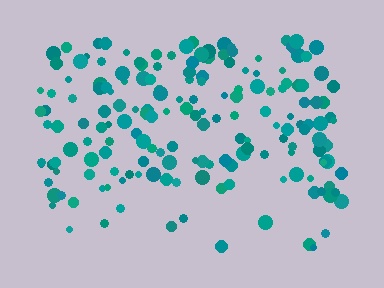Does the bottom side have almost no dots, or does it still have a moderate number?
Still a moderate number, just noticeably fewer than the top.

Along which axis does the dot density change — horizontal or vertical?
Vertical.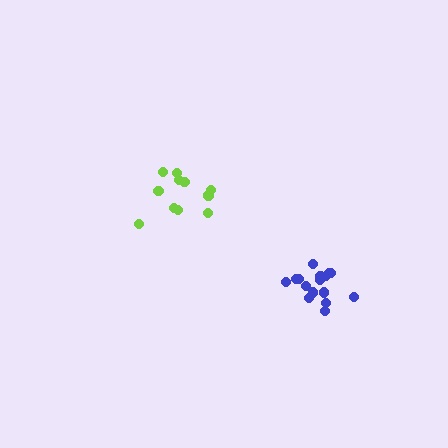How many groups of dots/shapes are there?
There are 2 groups.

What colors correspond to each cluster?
The clusters are colored: lime, blue.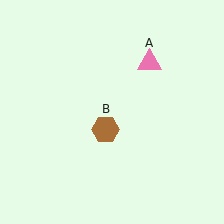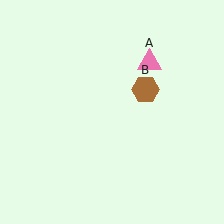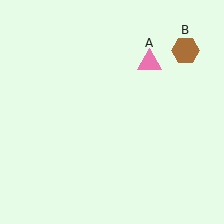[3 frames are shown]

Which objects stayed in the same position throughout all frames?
Pink triangle (object A) remained stationary.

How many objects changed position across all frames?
1 object changed position: brown hexagon (object B).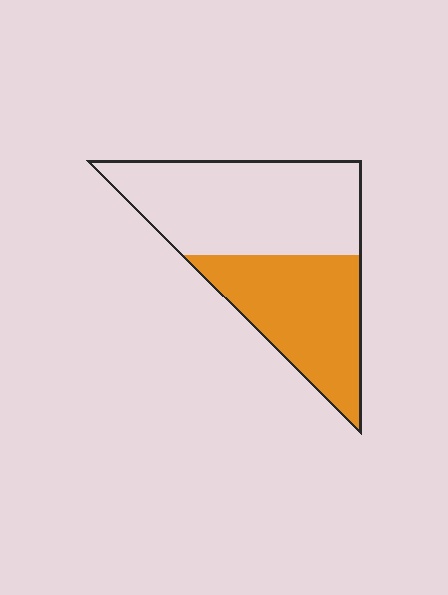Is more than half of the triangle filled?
No.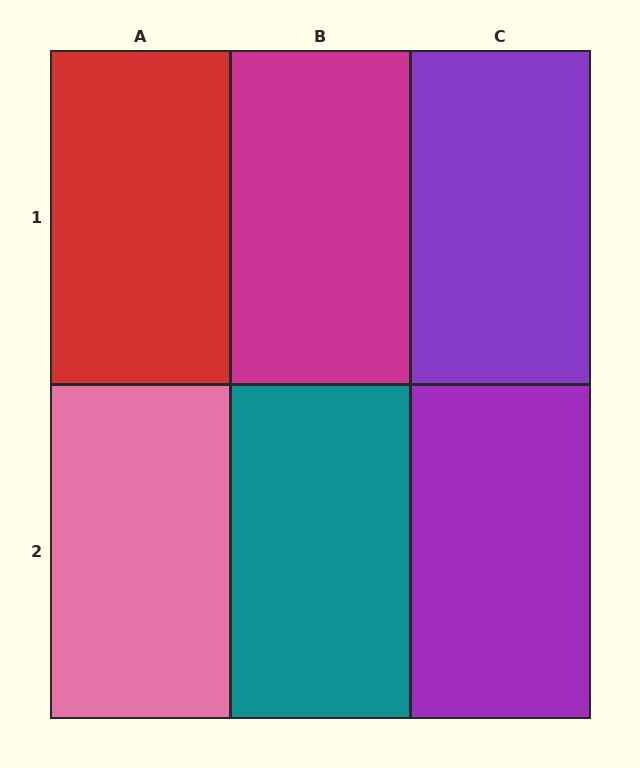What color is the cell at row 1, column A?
Red.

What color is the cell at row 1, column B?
Magenta.